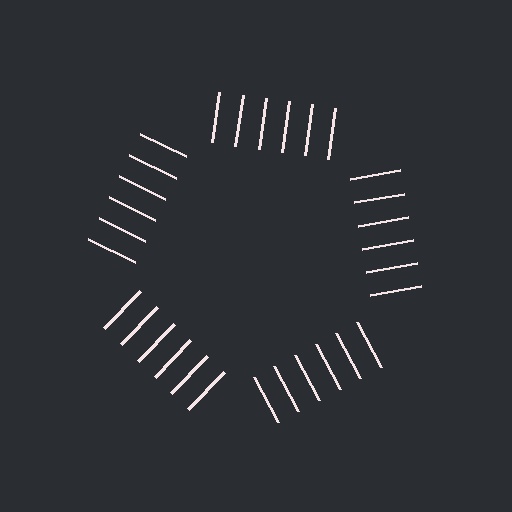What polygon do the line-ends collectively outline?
An illusory pentagon — the line segments terminate on its edges but no continuous stroke is drawn.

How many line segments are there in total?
30 — 6 along each of the 5 edges.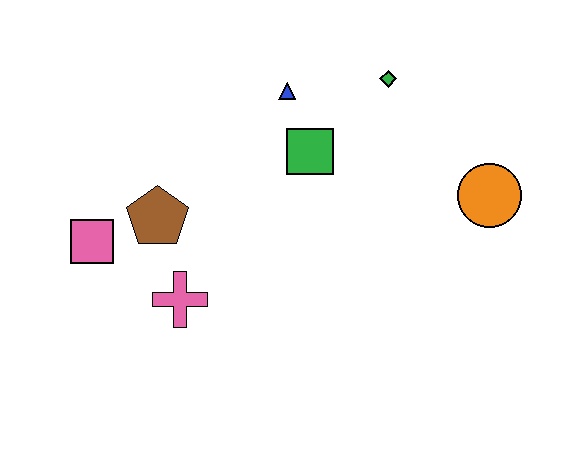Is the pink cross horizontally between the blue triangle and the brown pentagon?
Yes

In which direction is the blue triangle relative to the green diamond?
The blue triangle is to the left of the green diamond.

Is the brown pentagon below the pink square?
No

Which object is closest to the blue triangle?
The green square is closest to the blue triangle.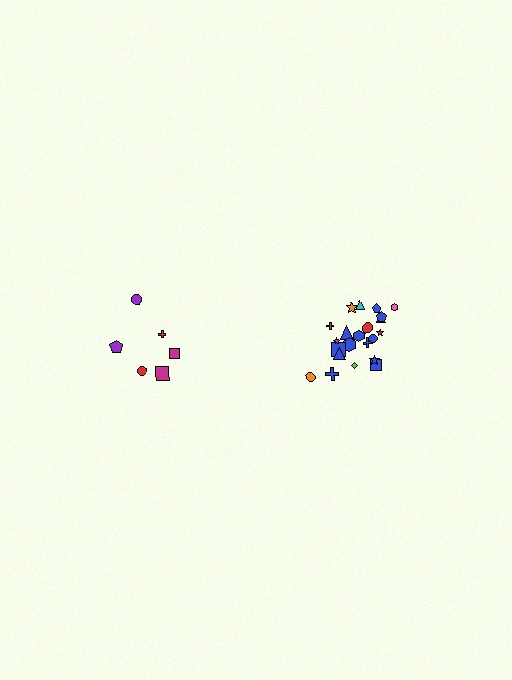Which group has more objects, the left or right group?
The right group.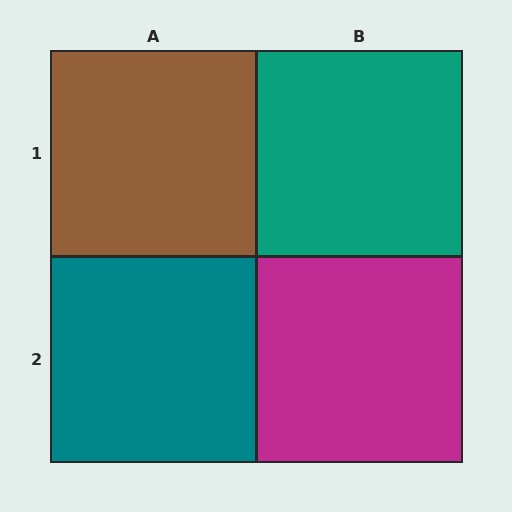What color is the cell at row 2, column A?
Teal.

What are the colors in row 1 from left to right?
Brown, teal.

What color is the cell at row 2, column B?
Magenta.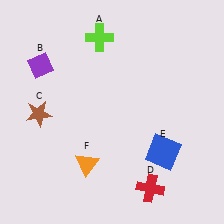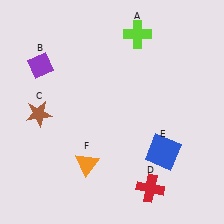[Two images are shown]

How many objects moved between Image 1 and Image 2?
1 object moved between the two images.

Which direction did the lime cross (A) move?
The lime cross (A) moved right.